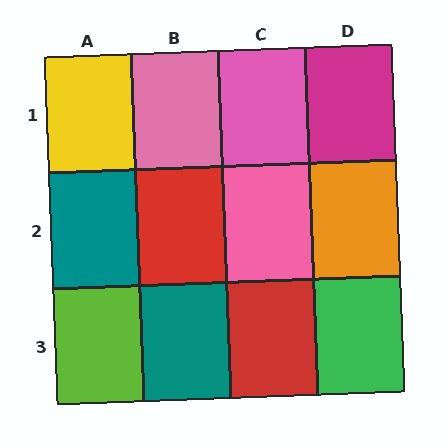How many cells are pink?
3 cells are pink.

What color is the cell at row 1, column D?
Magenta.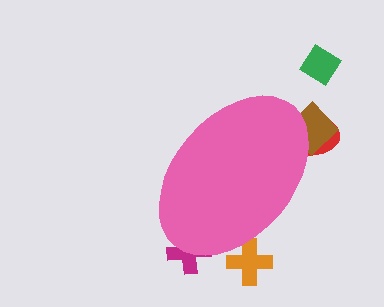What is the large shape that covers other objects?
A pink ellipse.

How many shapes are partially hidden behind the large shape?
4 shapes are partially hidden.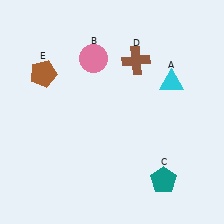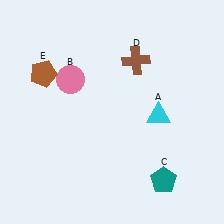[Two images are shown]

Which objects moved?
The objects that moved are: the cyan triangle (A), the pink circle (B).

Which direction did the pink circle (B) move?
The pink circle (B) moved left.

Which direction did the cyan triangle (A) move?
The cyan triangle (A) moved down.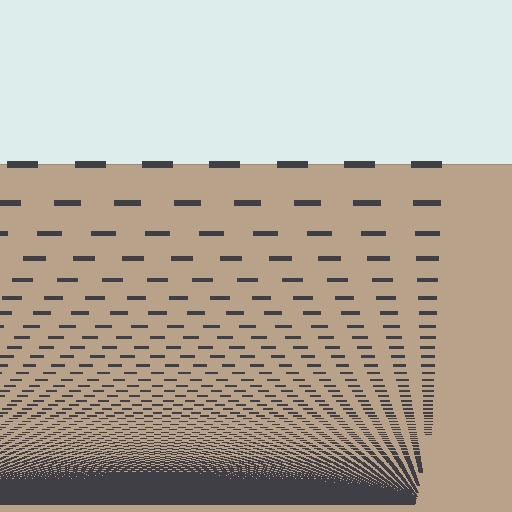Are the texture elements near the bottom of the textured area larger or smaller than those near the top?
Smaller. The gradient is inverted — elements near the bottom are smaller and denser.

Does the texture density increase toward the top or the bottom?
Density increases toward the bottom.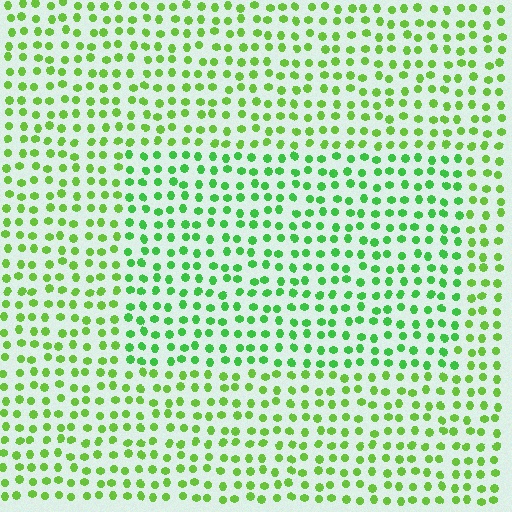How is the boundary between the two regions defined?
The boundary is defined purely by a slight shift in hue (about 24 degrees). Spacing, size, and orientation are identical on both sides.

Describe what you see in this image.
The image is filled with small lime elements in a uniform arrangement. A rectangle-shaped region is visible where the elements are tinted to a slightly different hue, forming a subtle color boundary.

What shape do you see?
I see a rectangle.